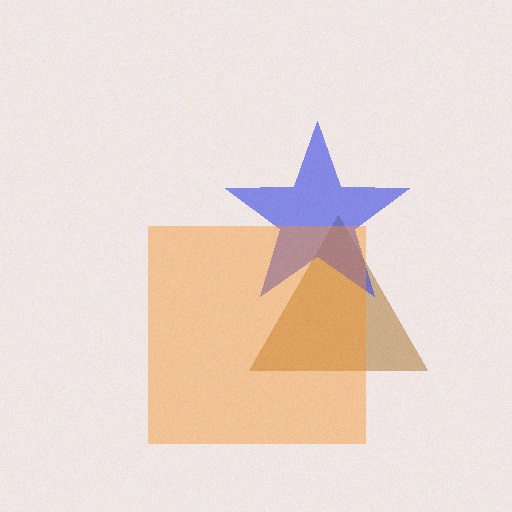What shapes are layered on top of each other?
The layered shapes are: a brown triangle, a blue star, an orange square.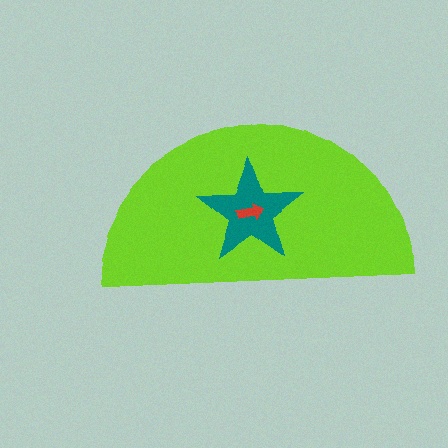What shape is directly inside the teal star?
The red arrow.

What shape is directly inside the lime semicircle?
The teal star.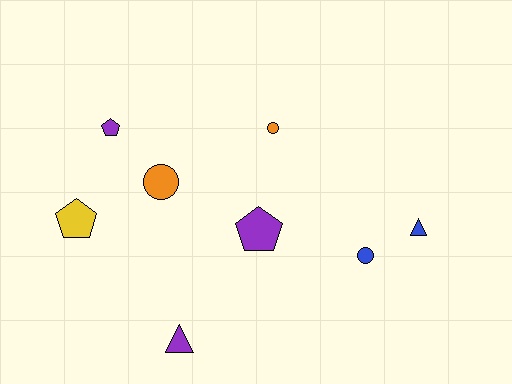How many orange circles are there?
There are 2 orange circles.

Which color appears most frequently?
Purple, with 3 objects.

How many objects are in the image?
There are 8 objects.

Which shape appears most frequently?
Circle, with 3 objects.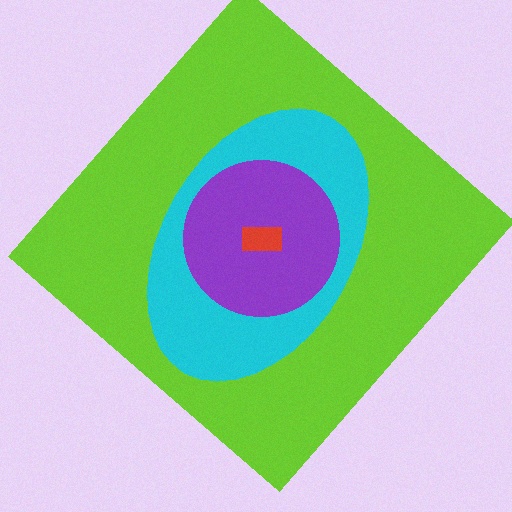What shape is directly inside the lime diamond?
The cyan ellipse.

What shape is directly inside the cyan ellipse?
The purple circle.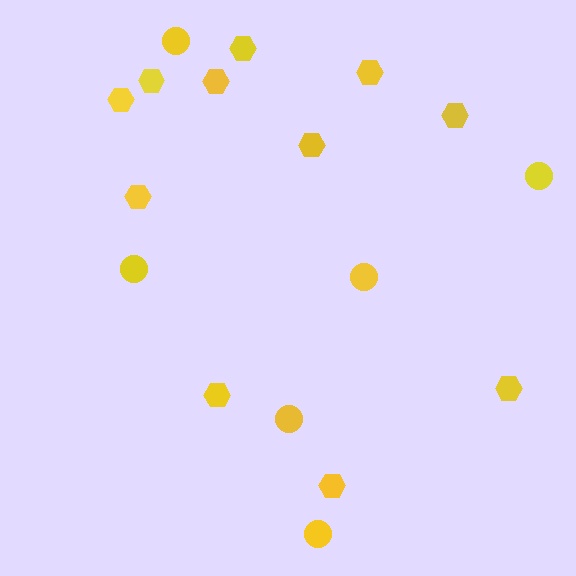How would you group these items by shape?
There are 2 groups: one group of circles (6) and one group of hexagons (11).